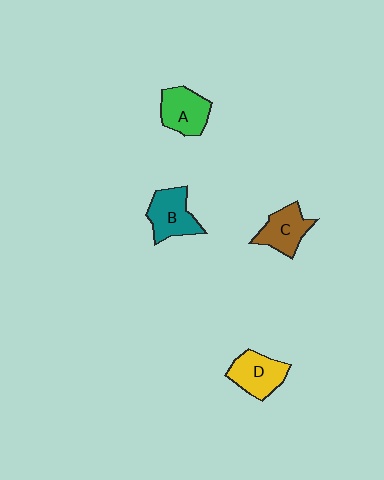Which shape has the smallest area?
Shape C (brown).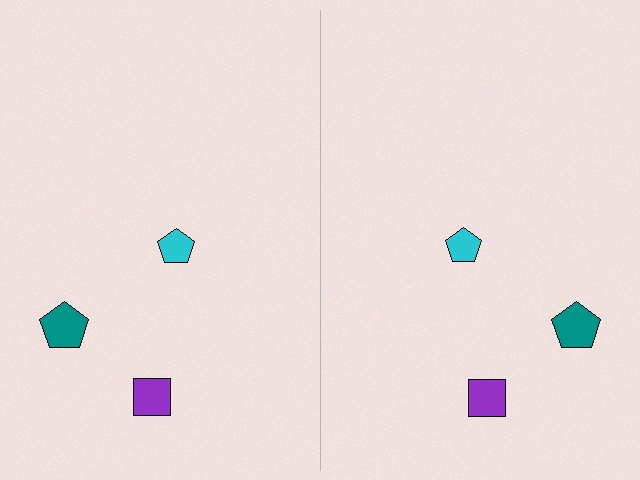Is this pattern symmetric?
Yes, this pattern has bilateral (reflection) symmetry.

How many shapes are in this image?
There are 6 shapes in this image.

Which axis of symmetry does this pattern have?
The pattern has a vertical axis of symmetry running through the center of the image.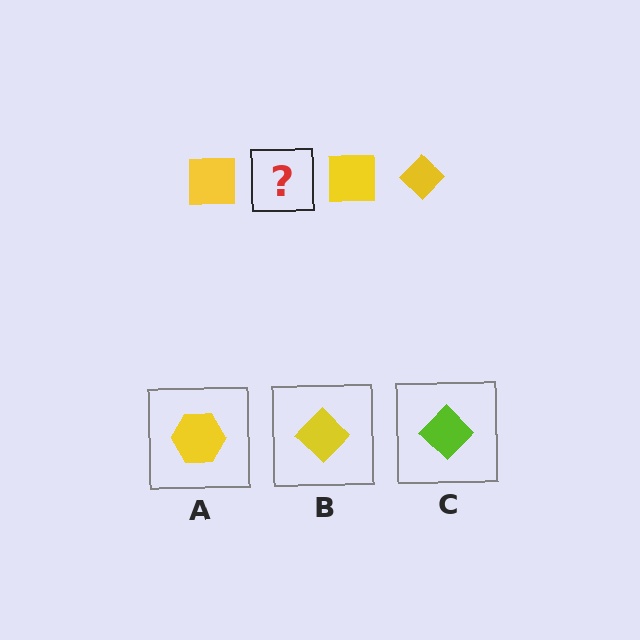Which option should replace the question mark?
Option B.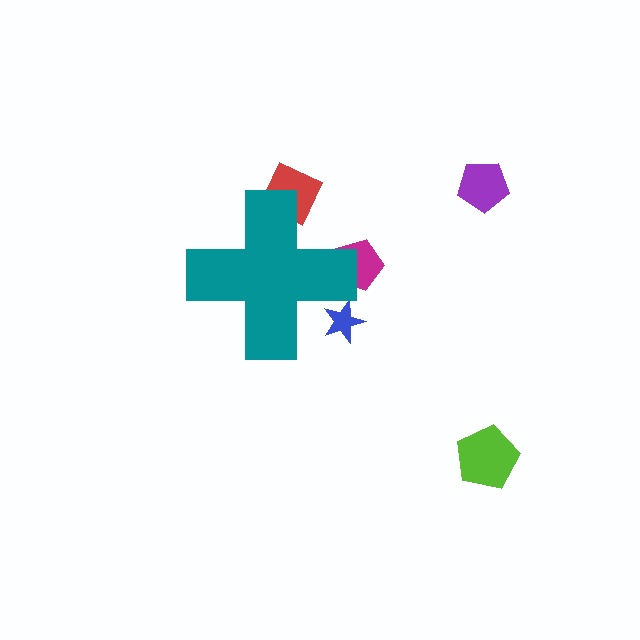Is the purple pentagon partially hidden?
No, the purple pentagon is fully visible.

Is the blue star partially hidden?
Yes, the blue star is partially hidden behind the teal cross.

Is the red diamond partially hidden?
Yes, the red diamond is partially hidden behind the teal cross.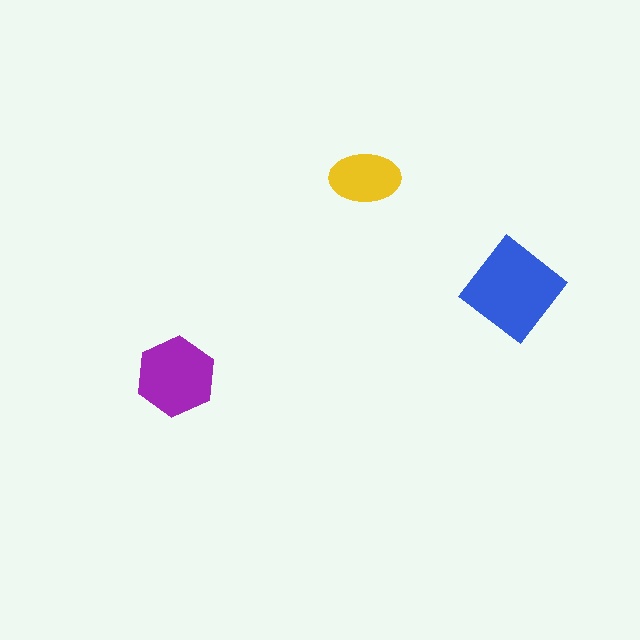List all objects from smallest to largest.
The yellow ellipse, the purple hexagon, the blue diamond.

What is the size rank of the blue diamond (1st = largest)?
1st.